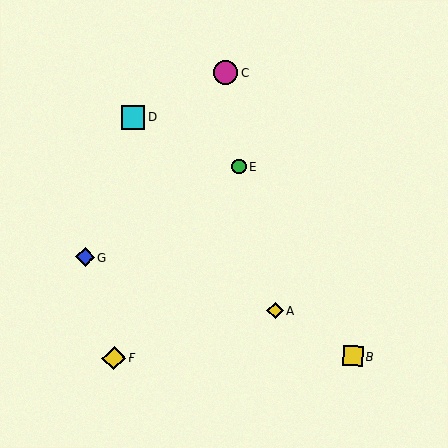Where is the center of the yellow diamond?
The center of the yellow diamond is at (114, 358).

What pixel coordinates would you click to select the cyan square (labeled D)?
Click at (133, 117) to select the cyan square D.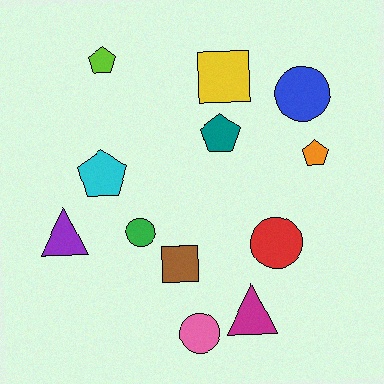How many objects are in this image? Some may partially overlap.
There are 12 objects.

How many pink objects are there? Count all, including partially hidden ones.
There is 1 pink object.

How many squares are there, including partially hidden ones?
There are 2 squares.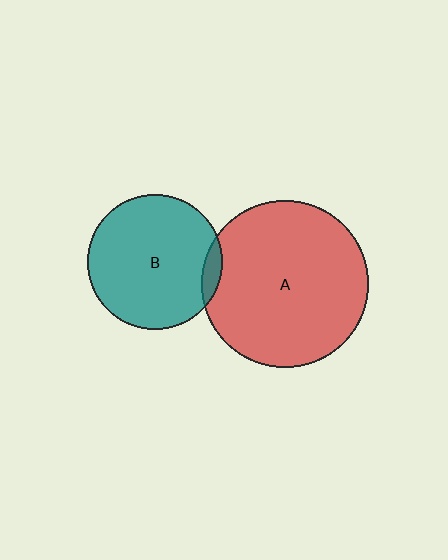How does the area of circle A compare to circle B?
Approximately 1.5 times.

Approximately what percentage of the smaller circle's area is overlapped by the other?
Approximately 5%.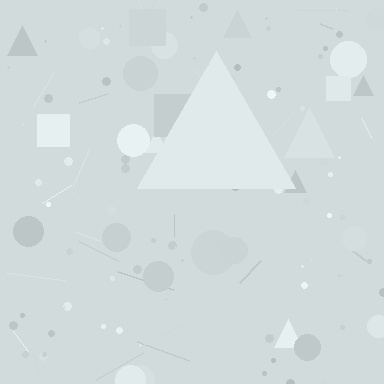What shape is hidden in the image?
A triangle is hidden in the image.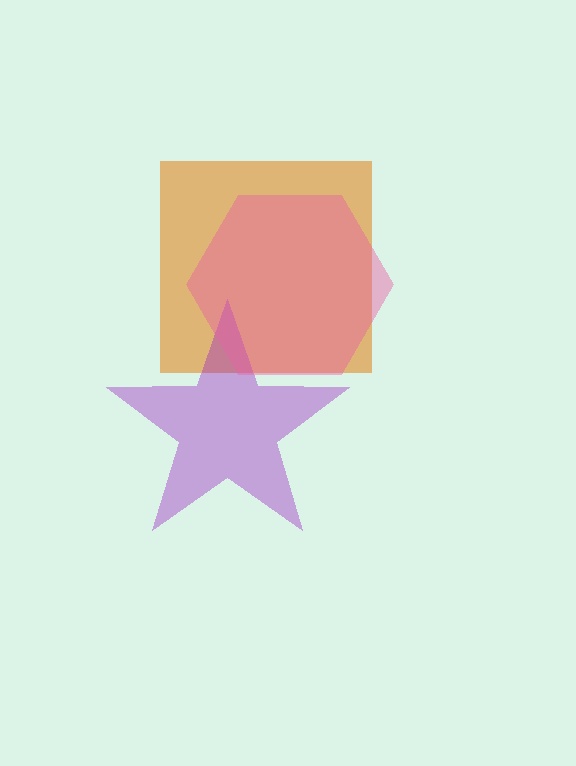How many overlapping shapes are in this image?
There are 3 overlapping shapes in the image.